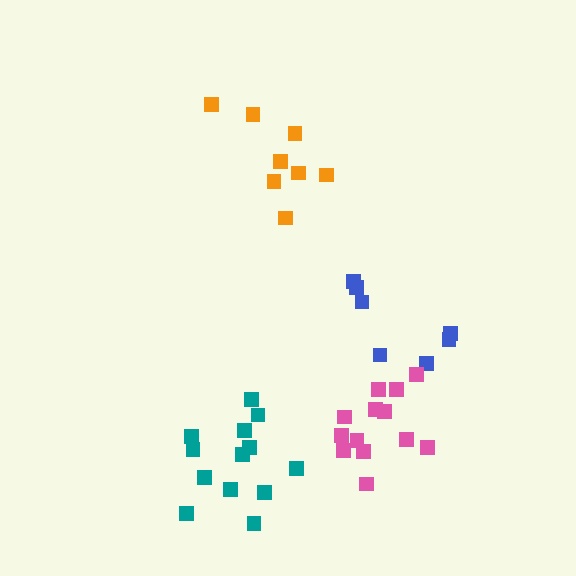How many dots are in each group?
Group 1: 7 dots, Group 2: 13 dots, Group 3: 8 dots, Group 4: 13 dots (41 total).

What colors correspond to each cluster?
The clusters are colored: blue, teal, orange, pink.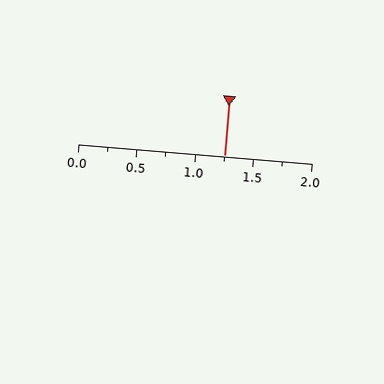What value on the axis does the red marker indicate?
The marker indicates approximately 1.25.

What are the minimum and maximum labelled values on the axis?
The axis runs from 0.0 to 2.0.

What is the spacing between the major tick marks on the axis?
The major ticks are spaced 0.5 apart.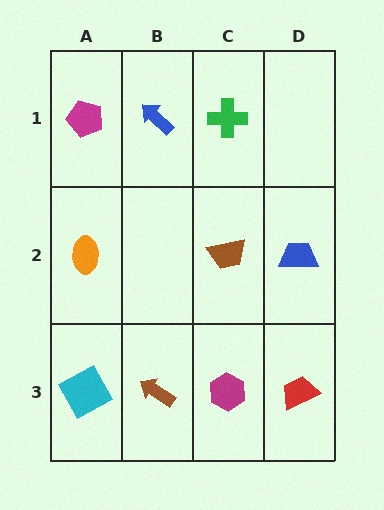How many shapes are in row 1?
3 shapes.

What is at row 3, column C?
A magenta hexagon.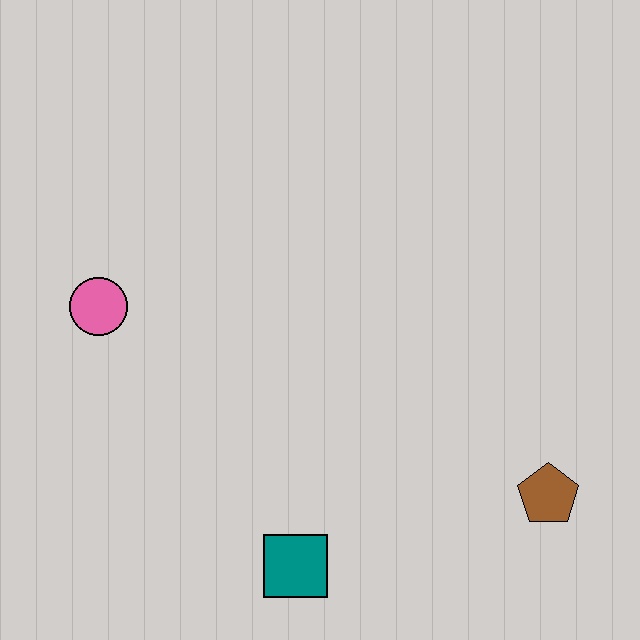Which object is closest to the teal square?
The brown pentagon is closest to the teal square.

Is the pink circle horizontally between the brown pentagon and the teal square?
No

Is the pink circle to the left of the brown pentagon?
Yes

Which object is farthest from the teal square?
The pink circle is farthest from the teal square.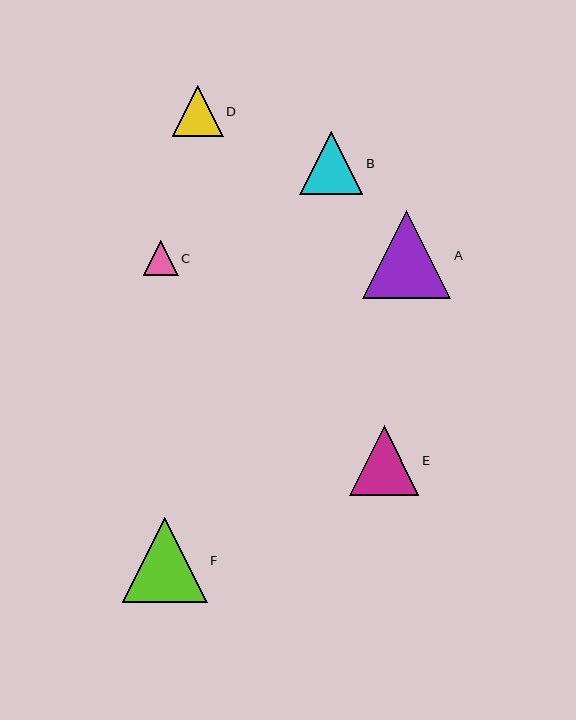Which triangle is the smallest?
Triangle C is the smallest with a size of approximately 35 pixels.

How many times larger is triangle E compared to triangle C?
Triangle E is approximately 2.0 times the size of triangle C.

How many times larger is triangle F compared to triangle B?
Triangle F is approximately 1.3 times the size of triangle B.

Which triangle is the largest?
Triangle A is the largest with a size of approximately 88 pixels.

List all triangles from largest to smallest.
From largest to smallest: A, F, E, B, D, C.